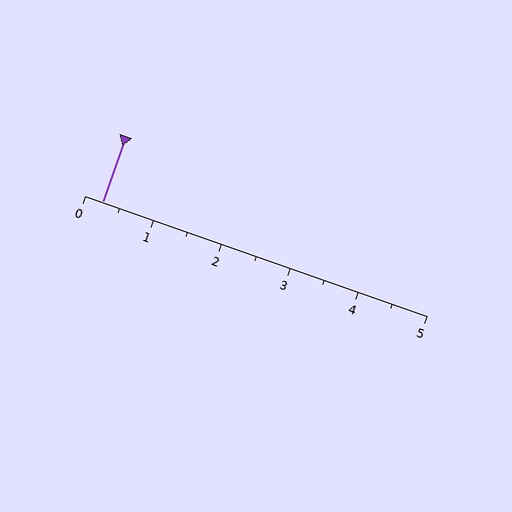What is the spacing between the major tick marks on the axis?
The major ticks are spaced 1 apart.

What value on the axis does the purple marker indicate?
The marker indicates approximately 0.2.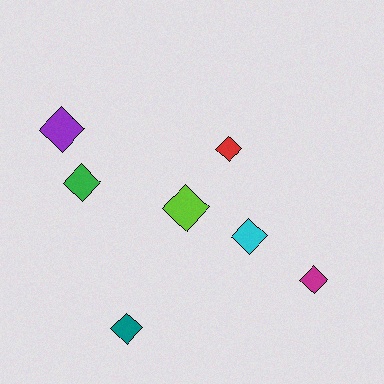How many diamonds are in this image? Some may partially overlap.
There are 7 diamonds.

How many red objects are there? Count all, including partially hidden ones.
There is 1 red object.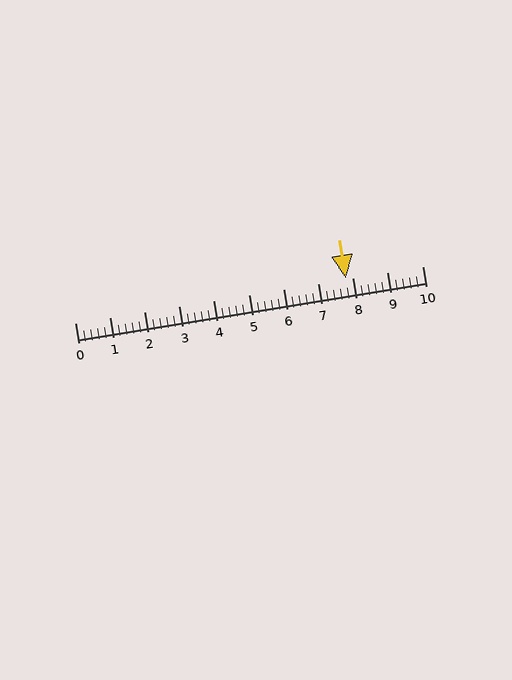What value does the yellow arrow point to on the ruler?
The yellow arrow points to approximately 7.8.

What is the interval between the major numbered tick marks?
The major tick marks are spaced 1 units apart.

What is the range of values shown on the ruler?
The ruler shows values from 0 to 10.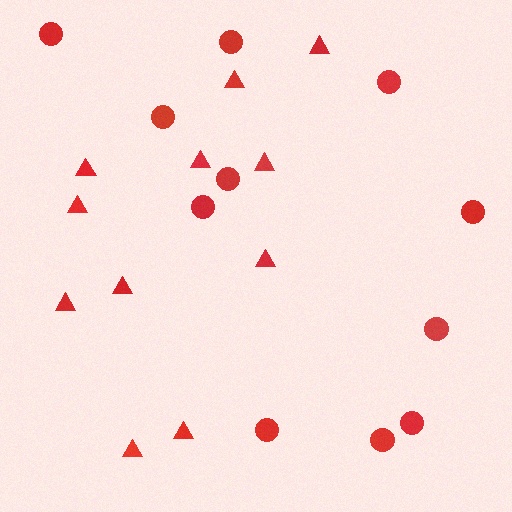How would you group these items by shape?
There are 2 groups: one group of triangles (11) and one group of circles (11).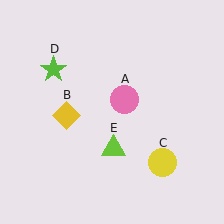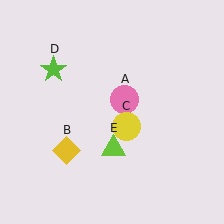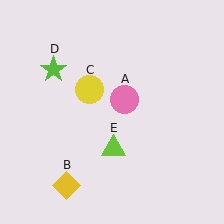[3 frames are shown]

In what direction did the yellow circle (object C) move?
The yellow circle (object C) moved up and to the left.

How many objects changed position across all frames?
2 objects changed position: yellow diamond (object B), yellow circle (object C).